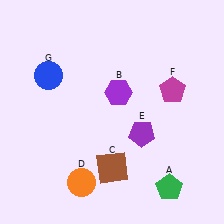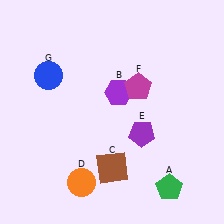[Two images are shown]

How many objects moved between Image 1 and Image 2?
1 object moved between the two images.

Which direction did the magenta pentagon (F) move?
The magenta pentagon (F) moved left.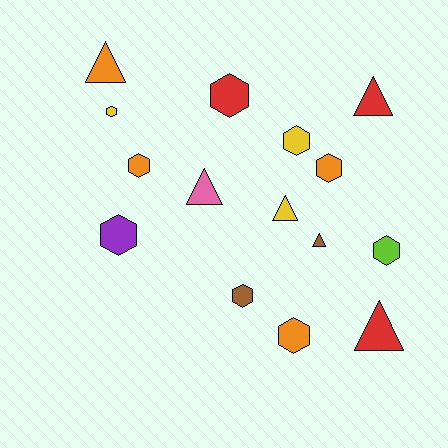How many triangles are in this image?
There are 6 triangles.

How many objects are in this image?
There are 15 objects.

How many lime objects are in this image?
There is 1 lime object.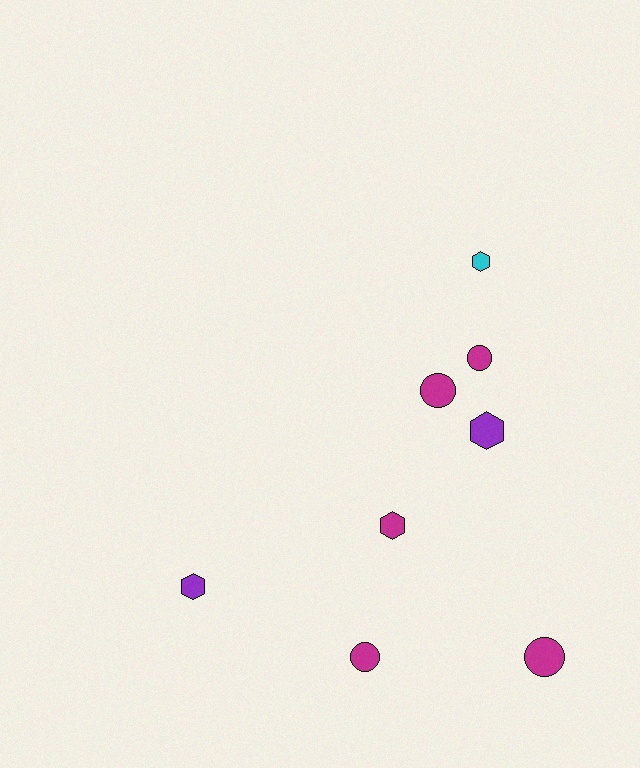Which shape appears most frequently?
Hexagon, with 4 objects.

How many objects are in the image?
There are 8 objects.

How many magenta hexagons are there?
There is 1 magenta hexagon.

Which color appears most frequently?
Magenta, with 5 objects.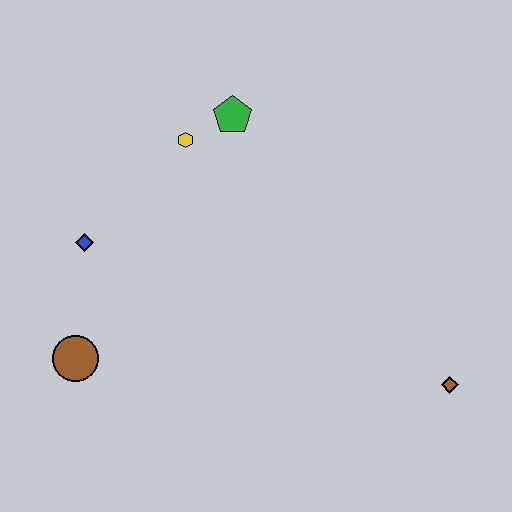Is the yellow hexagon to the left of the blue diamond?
No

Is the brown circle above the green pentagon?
No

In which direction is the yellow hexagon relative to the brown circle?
The yellow hexagon is above the brown circle.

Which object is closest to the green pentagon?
The yellow hexagon is closest to the green pentagon.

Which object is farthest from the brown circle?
The brown diamond is farthest from the brown circle.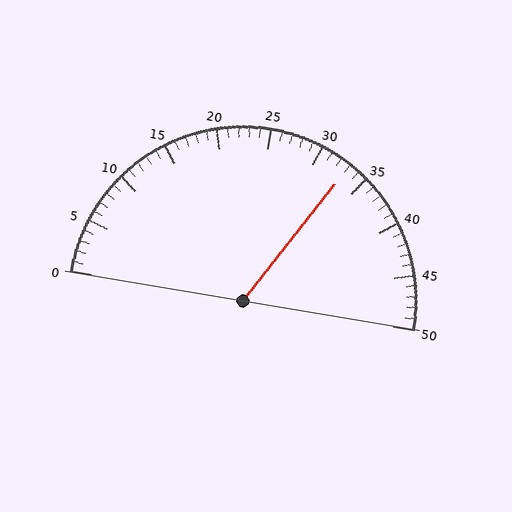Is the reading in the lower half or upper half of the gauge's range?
The reading is in the upper half of the range (0 to 50).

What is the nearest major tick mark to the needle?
The nearest major tick mark is 35.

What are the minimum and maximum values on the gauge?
The gauge ranges from 0 to 50.